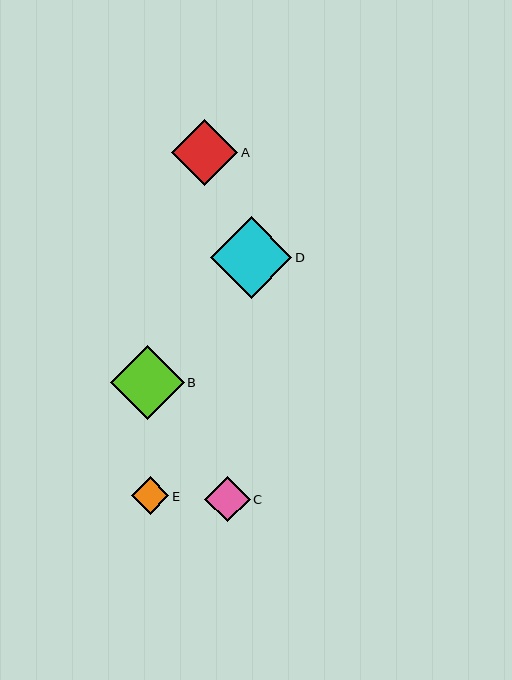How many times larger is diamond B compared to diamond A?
Diamond B is approximately 1.1 times the size of diamond A.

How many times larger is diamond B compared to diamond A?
Diamond B is approximately 1.1 times the size of diamond A.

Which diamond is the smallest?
Diamond E is the smallest with a size of approximately 38 pixels.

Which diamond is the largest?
Diamond D is the largest with a size of approximately 81 pixels.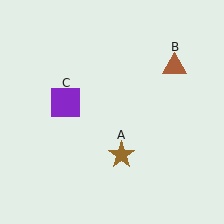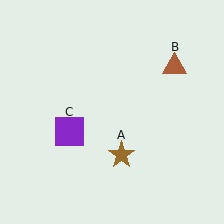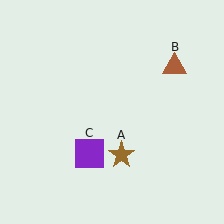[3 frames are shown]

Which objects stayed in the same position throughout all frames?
Brown star (object A) and brown triangle (object B) remained stationary.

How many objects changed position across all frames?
1 object changed position: purple square (object C).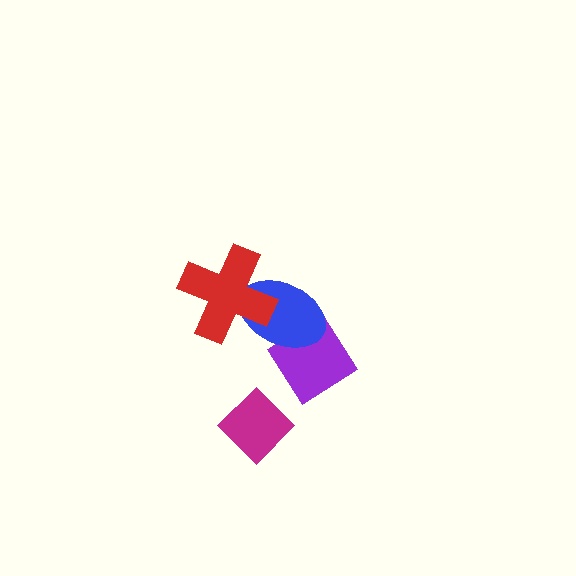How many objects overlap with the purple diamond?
1 object overlaps with the purple diamond.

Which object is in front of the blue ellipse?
The red cross is in front of the blue ellipse.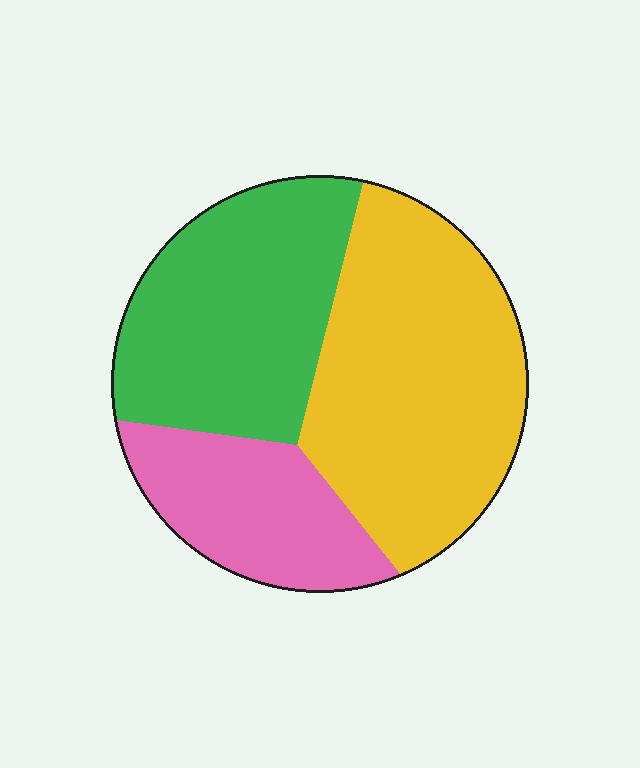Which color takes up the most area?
Yellow, at roughly 45%.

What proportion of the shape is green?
Green covers 35% of the shape.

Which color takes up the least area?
Pink, at roughly 20%.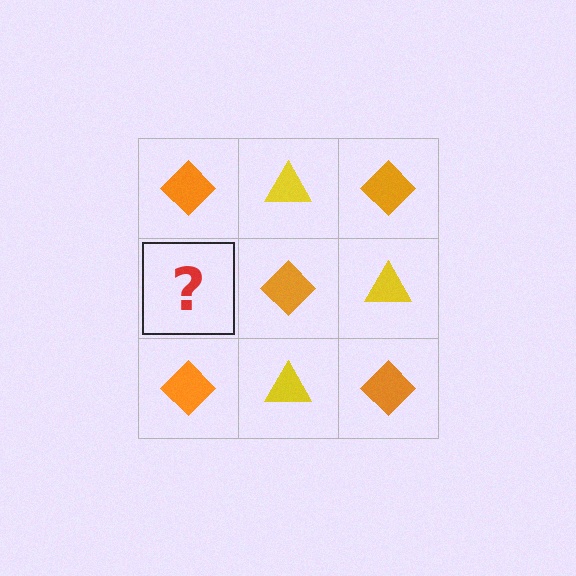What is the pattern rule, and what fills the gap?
The rule is that it alternates orange diamond and yellow triangle in a checkerboard pattern. The gap should be filled with a yellow triangle.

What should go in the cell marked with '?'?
The missing cell should contain a yellow triangle.